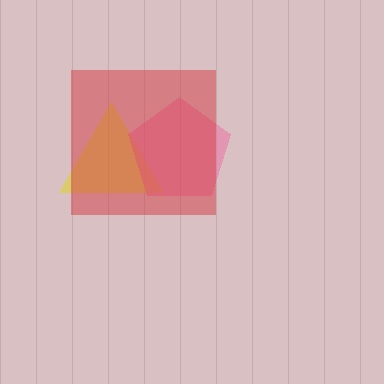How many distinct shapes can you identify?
There are 3 distinct shapes: a yellow triangle, a pink pentagon, a red square.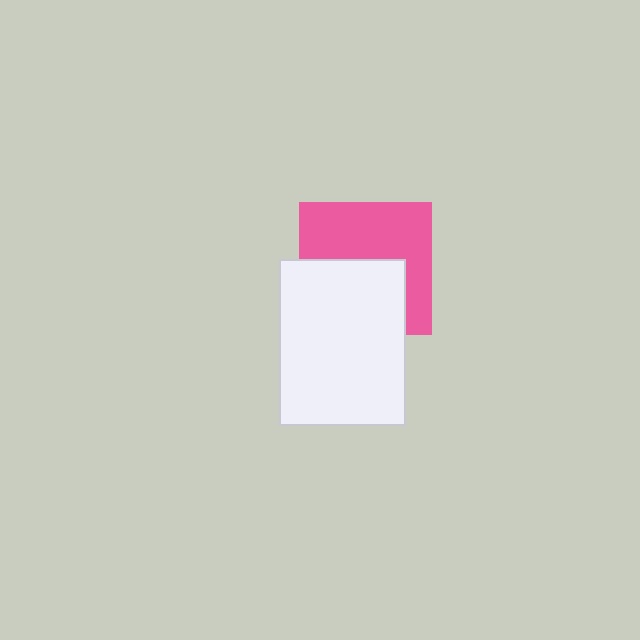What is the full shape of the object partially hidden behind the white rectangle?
The partially hidden object is a pink square.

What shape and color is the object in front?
The object in front is a white rectangle.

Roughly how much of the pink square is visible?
About half of it is visible (roughly 54%).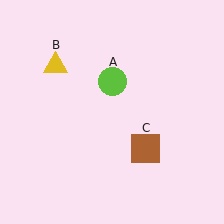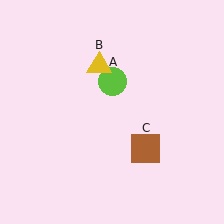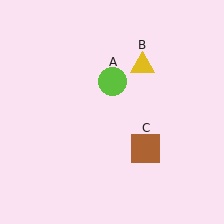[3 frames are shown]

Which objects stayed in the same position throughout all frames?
Lime circle (object A) and brown square (object C) remained stationary.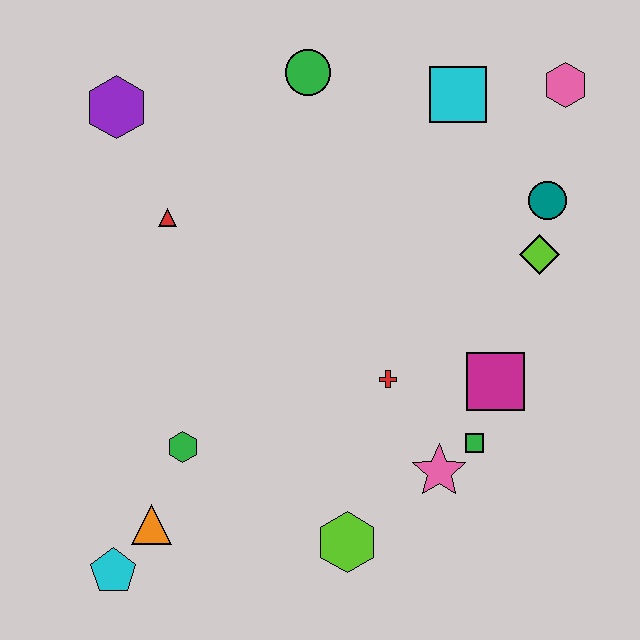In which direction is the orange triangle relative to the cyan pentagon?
The orange triangle is above the cyan pentagon.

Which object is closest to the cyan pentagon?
The orange triangle is closest to the cyan pentagon.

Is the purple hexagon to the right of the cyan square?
No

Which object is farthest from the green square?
The purple hexagon is farthest from the green square.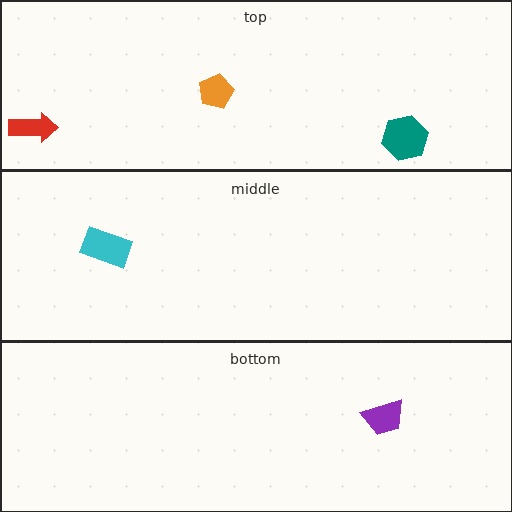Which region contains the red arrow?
The top region.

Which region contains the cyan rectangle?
The middle region.